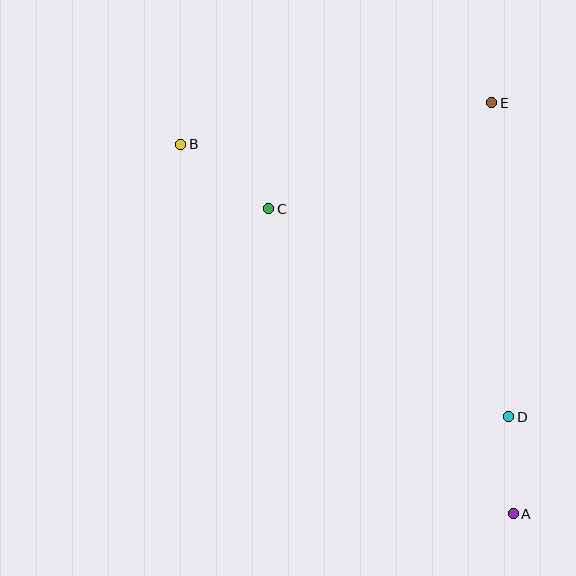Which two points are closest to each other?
Points A and D are closest to each other.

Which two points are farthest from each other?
Points A and B are farthest from each other.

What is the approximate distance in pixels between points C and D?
The distance between C and D is approximately 318 pixels.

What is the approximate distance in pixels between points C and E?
The distance between C and E is approximately 247 pixels.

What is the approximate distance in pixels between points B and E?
The distance between B and E is approximately 314 pixels.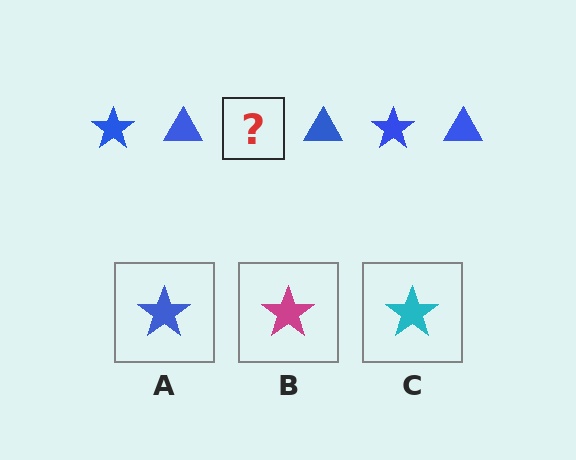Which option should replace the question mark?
Option A.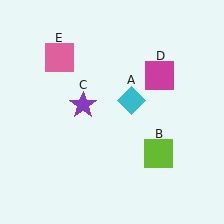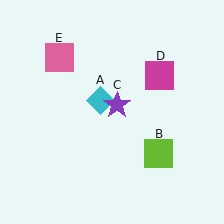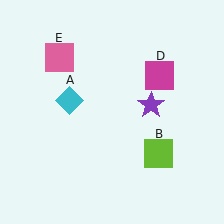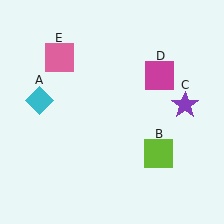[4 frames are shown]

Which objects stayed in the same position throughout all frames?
Lime square (object B) and magenta square (object D) and pink square (object E) remained stationary.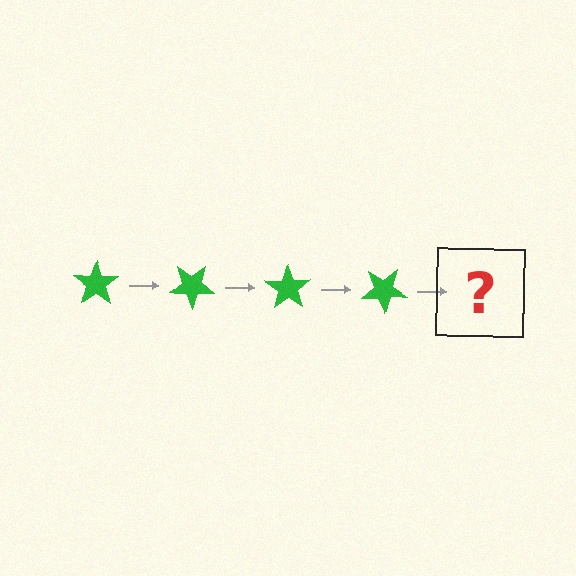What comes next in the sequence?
The next element should be a green star rotated 140 degrees.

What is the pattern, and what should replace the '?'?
The pattern is that the star rotates 35 degrees each step. The '?' should be a green star rotated 140 degrees.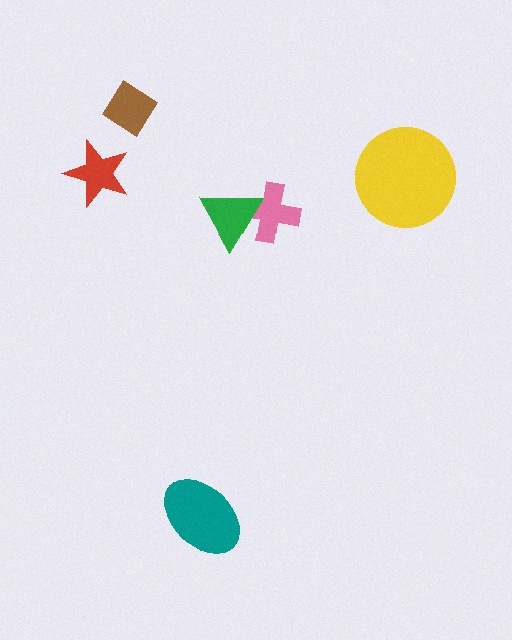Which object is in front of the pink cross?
The green triangle is in front of the pink cross.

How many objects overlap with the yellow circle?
0 objects overlap with the yellow circle.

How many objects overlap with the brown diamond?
0 objects overlap with the brown diamond.